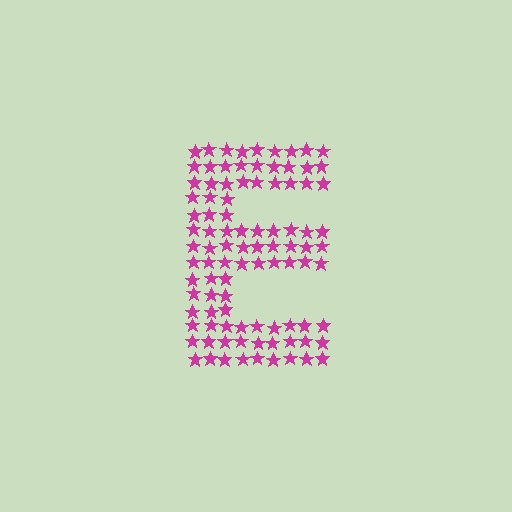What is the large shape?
The large shape is the letter E.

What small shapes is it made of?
It is made of small stars.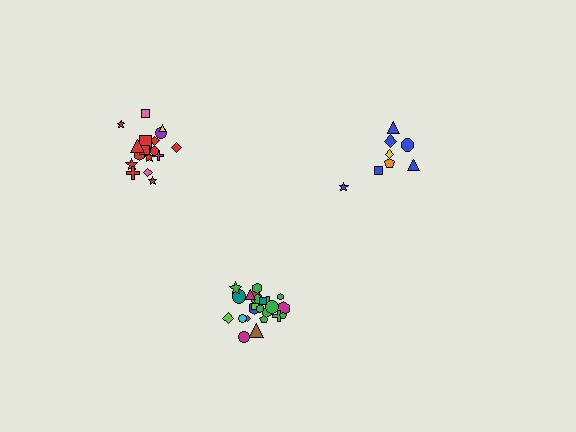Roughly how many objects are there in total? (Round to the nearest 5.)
Roughly 50 objects in total.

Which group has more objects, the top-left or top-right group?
The top-left group.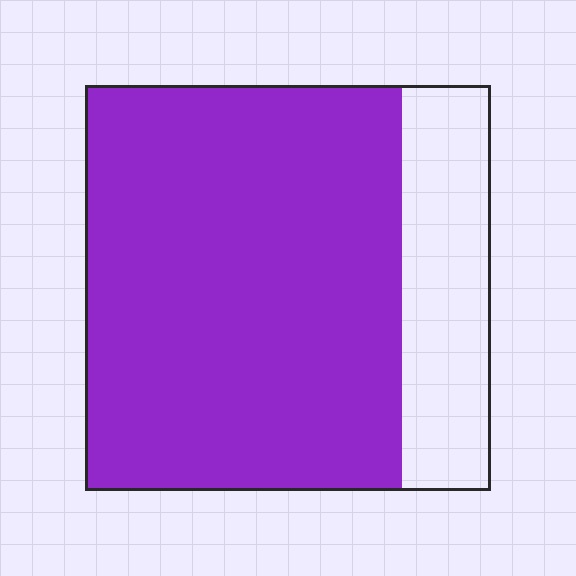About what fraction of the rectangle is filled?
About four fifths (4/5).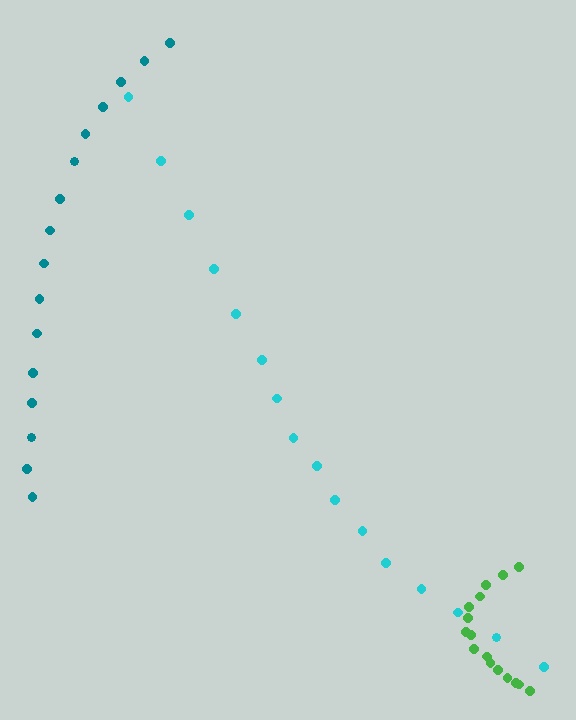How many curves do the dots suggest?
There are 3 distinct paths.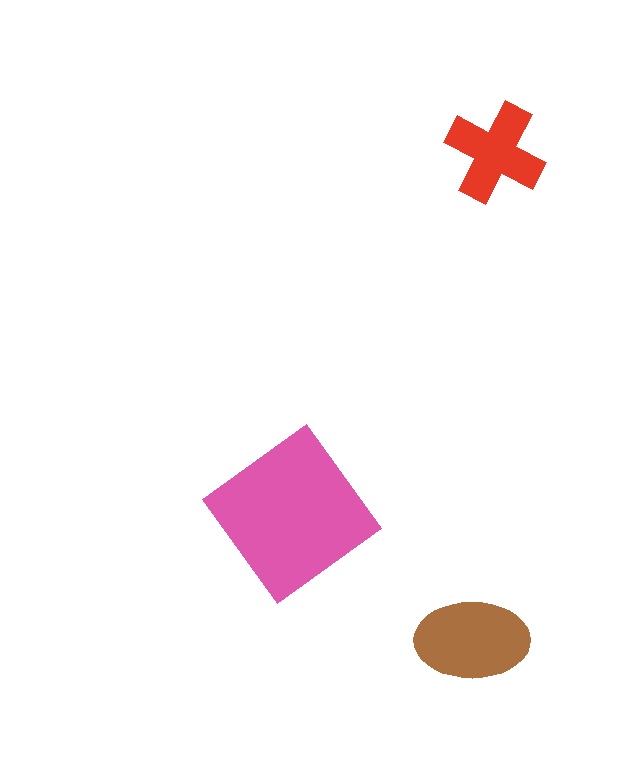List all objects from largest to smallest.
The pink diamond, the brown ellipse, the red cross.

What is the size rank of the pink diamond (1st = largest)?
1st.